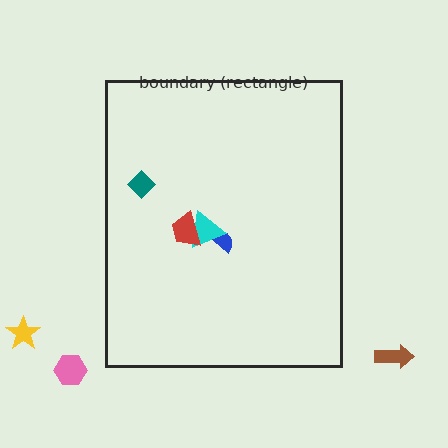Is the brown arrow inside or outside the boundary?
Outside.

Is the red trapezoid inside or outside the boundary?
Inside.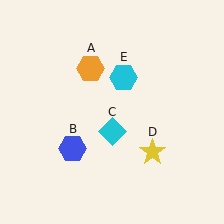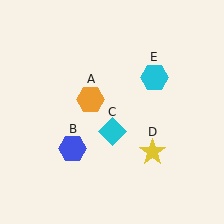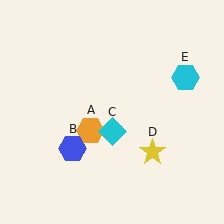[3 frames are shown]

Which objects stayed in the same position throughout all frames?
Blue hexagon (object B) and cyan diamond (object C) and yellow star (object D) remained stationary.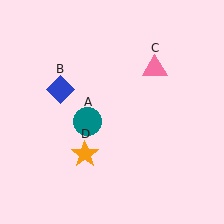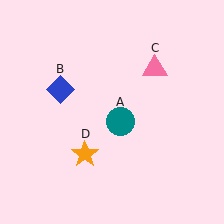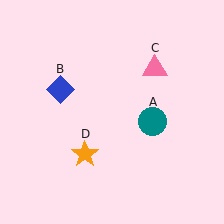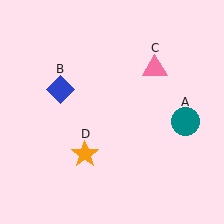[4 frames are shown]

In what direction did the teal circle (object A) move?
The teal circle (object A) moved right.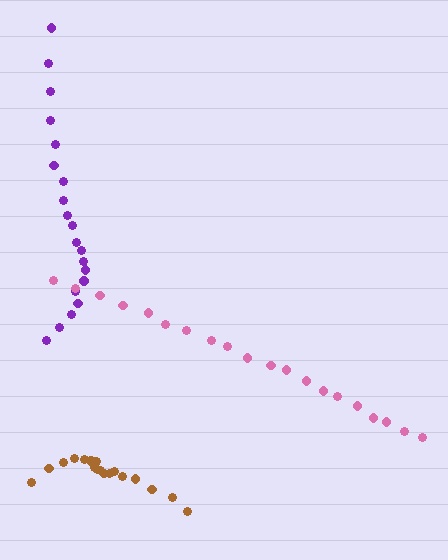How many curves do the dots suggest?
There are 3 distinct paths.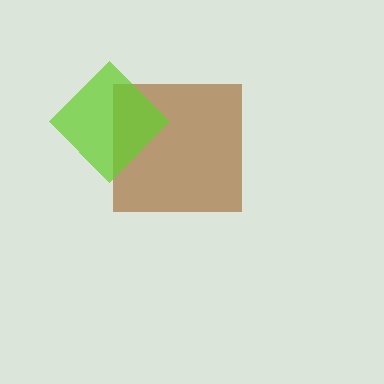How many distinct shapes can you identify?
There are 2 distinct shapes: a brown square, a lime diamond.